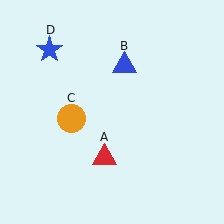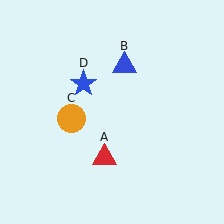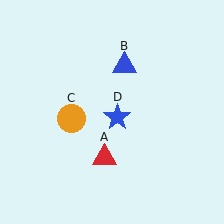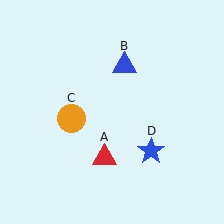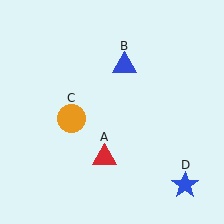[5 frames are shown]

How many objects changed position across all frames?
1 object changed position: blue star (object D).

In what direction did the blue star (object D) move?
The blue star (object D) moved down and to the right.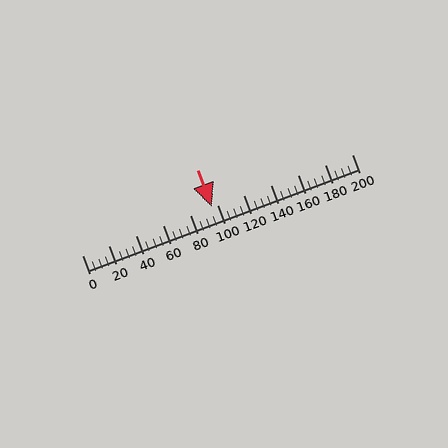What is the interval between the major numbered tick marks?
The major tick marks are spaced 20 units apart.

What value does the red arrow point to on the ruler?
The red arrow points to approximately 96.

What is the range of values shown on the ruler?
The ruler shows values from 0 to 200.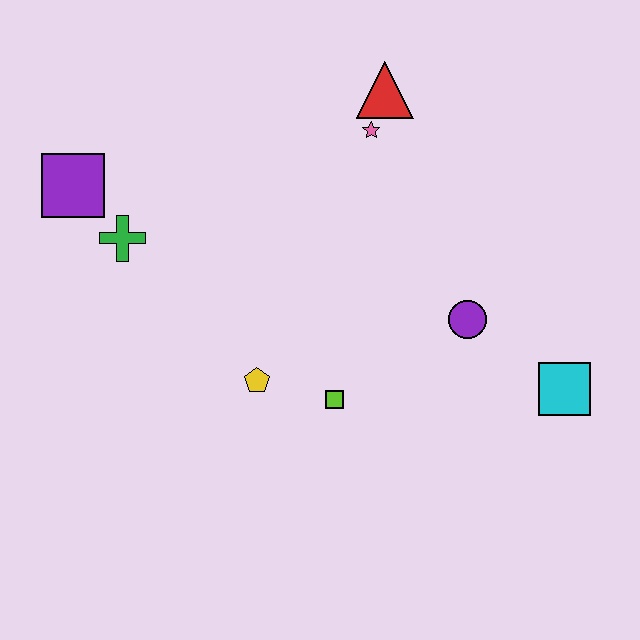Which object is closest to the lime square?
The yellow pentagon is closest to the lime square.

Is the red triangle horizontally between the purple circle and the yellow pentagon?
Yes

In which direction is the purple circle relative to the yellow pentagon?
The purple circle is to the right of the yellow pentagon.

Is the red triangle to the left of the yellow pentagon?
No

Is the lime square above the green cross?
No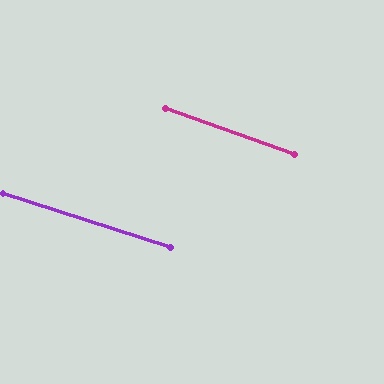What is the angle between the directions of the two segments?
Approximately 2 degrees.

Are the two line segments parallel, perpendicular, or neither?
Parallel — their directions differ by only 1.9°.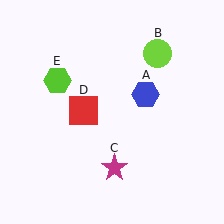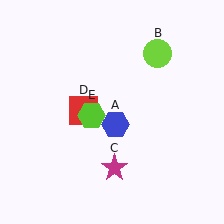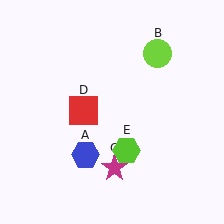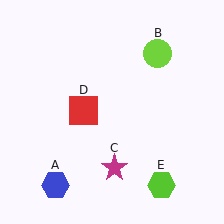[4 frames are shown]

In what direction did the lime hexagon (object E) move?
The lime hexagon (object E) moved down and to the right.